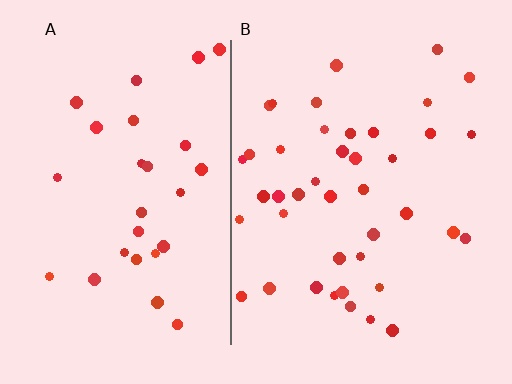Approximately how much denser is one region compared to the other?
Approximately 1.5× — region B over region A.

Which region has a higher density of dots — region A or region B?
B (the right).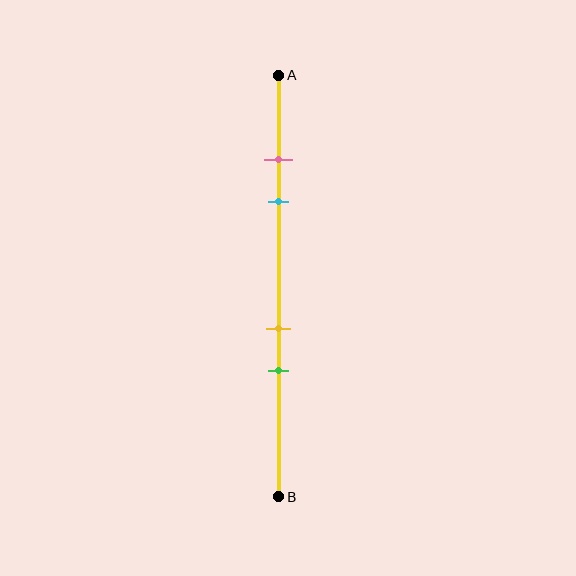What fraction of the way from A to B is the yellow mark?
The yellow mark is approximately 60% (0.6) of the way from A to B.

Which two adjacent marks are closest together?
The pink and cyan marks are the closest adjacent pair.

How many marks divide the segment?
There are 4 marks dividing the segment.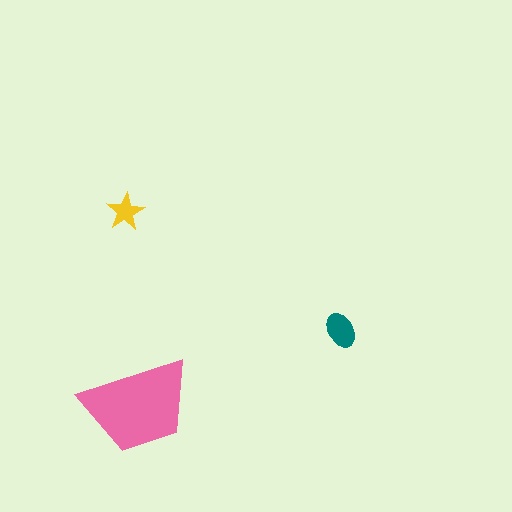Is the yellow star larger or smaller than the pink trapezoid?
Smaller.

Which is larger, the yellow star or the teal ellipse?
The teal ellipse.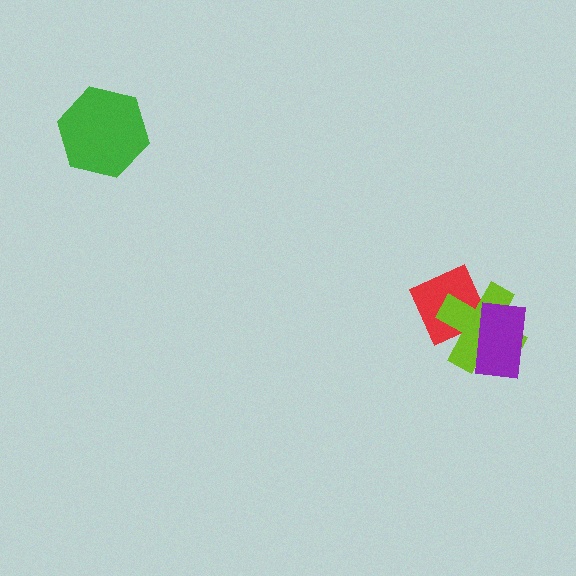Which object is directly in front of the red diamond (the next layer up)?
The lime cross is directly in front of the red diamond.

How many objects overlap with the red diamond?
2 objects overlap with the red diamond.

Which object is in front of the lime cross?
The purple rectangle is in front of the lime cross.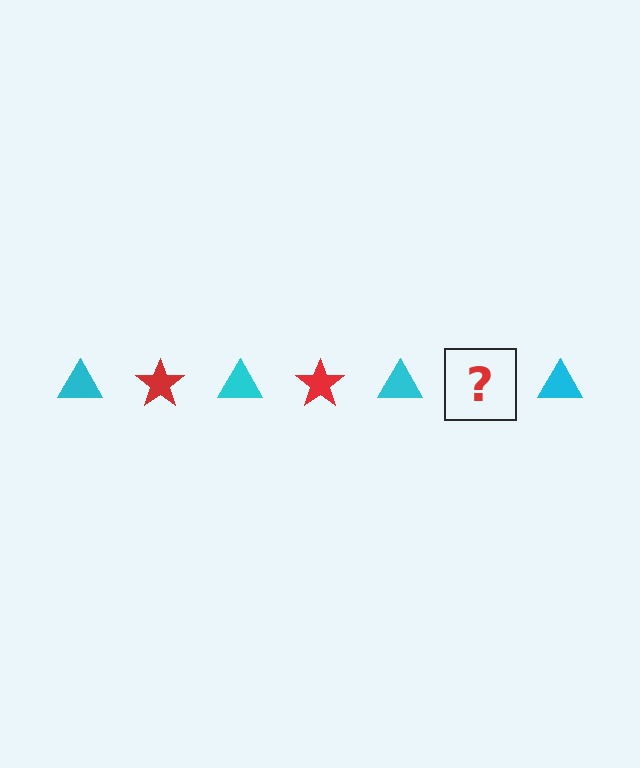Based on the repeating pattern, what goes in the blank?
The blank should be a red star.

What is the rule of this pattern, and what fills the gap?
The rule is that the pattern alternates between cyan triangle and red star. The gap should be filled with a red star.